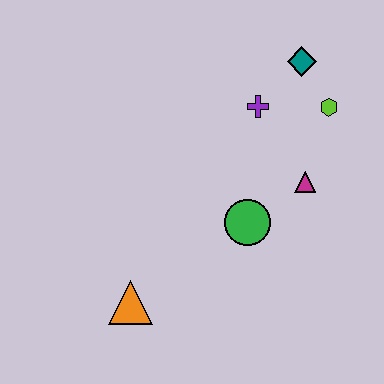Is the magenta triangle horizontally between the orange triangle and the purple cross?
No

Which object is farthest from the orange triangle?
The teal diamond is farthest from the orange triangle.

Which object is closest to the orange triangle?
The green circle is closest to the orange triangle.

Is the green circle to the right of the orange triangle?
Yes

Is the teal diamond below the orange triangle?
No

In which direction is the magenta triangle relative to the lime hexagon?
The magenta triangle is below the lime hexagon.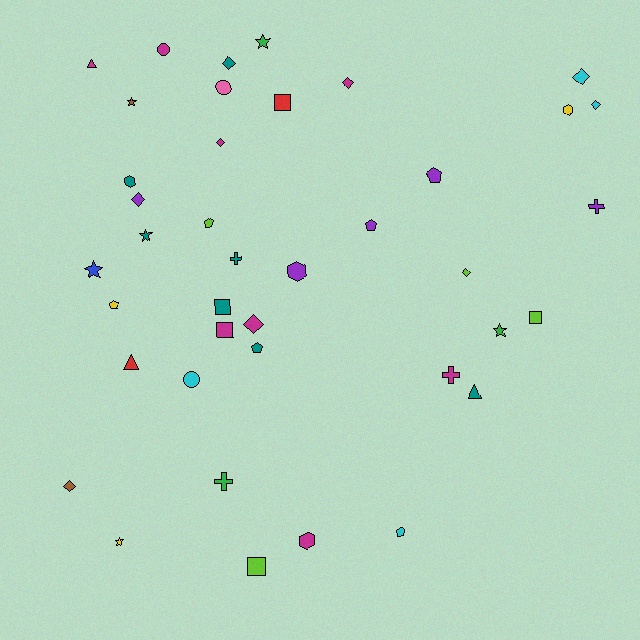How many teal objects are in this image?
There are 7 teal objects.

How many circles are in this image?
There are 3 circles.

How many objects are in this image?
There are 40 objects.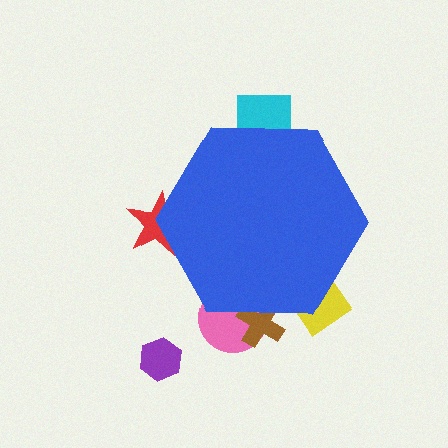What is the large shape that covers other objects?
A blue hexagon.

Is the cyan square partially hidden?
Yes, the cyan square is partially hidden behind the blue hexagon.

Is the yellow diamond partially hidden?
Yes, the yellow diamond is partially hidden behind the blue hexagon.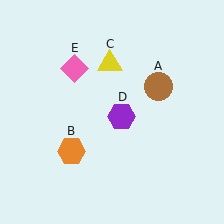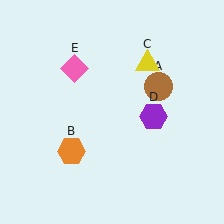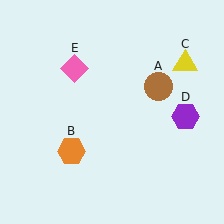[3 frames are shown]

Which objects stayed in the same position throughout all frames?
Brown circle (object A) and orange hexagon (object B) and pink diamond (object E) remained stationary.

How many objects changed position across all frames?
2 objects changed position: yellow triangle (object C), purple hexagon (object D).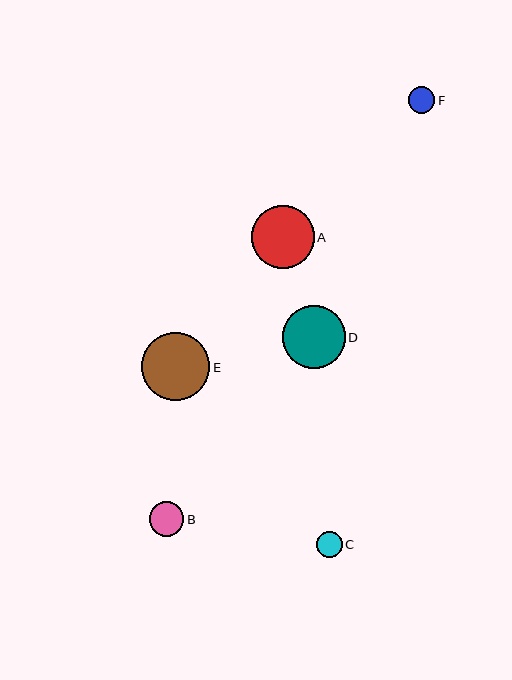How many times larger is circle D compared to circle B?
Circle D is approximately 1.8 times the size of circle B.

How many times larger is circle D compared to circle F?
Circle D is approximately 2.4 times the size of circle F.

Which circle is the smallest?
Circle C is the smallest with a size of approximately 26 pixels.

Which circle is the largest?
Circle E is the largest with a size of approximately 68 pixels.